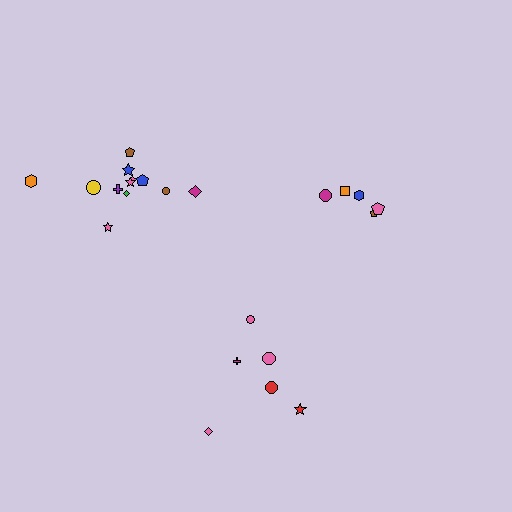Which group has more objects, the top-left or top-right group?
The top-left group.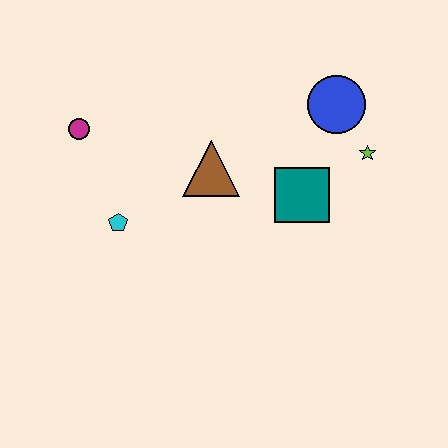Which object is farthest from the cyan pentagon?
The lime star is farthest from the cyan pentagon.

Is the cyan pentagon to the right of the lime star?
No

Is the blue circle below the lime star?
No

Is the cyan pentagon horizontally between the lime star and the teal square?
No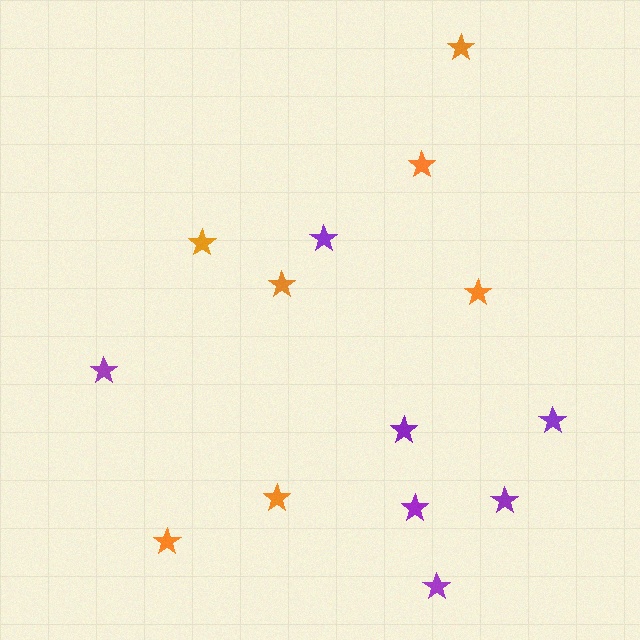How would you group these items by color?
There are 2 groups: one group of purple stars (7) and one group of orange stars (7).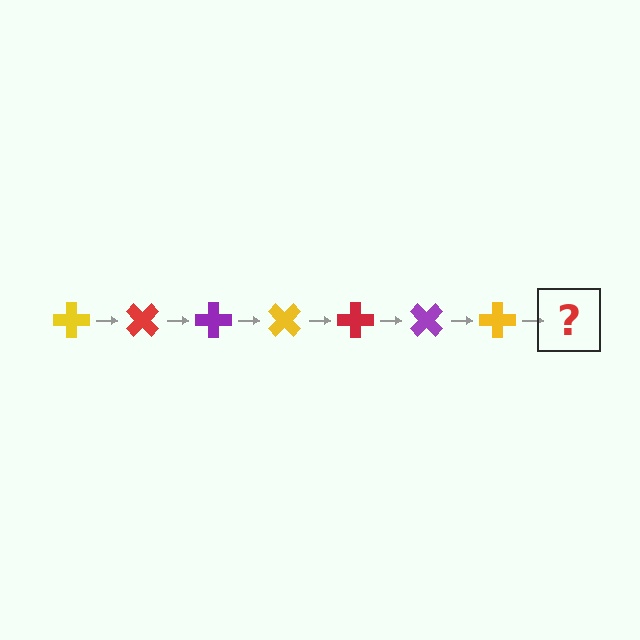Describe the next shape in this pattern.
It should be a red cross, rotated 315 degrees from the start.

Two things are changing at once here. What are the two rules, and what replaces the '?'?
The two rules are that it rotates 45 degrees each step and the color cycles through yellow, red, and purple. The '?' should be a red cross, rotated 315 degrees from the start.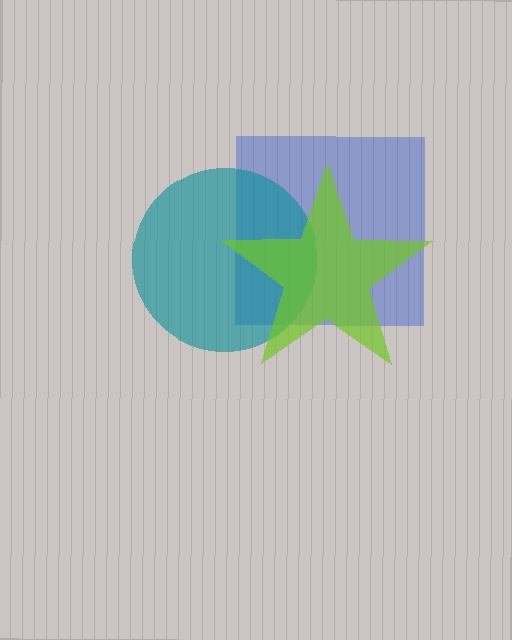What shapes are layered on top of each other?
The layered shapes are: a blue square, a teal circle, a lime star.